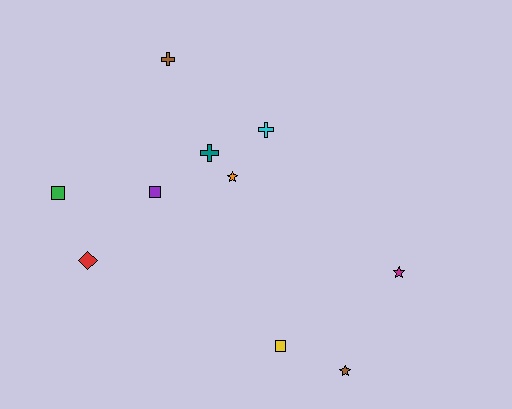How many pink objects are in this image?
There are no pink objects.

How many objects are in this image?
There are 10 objects.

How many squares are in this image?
There are 3 squares.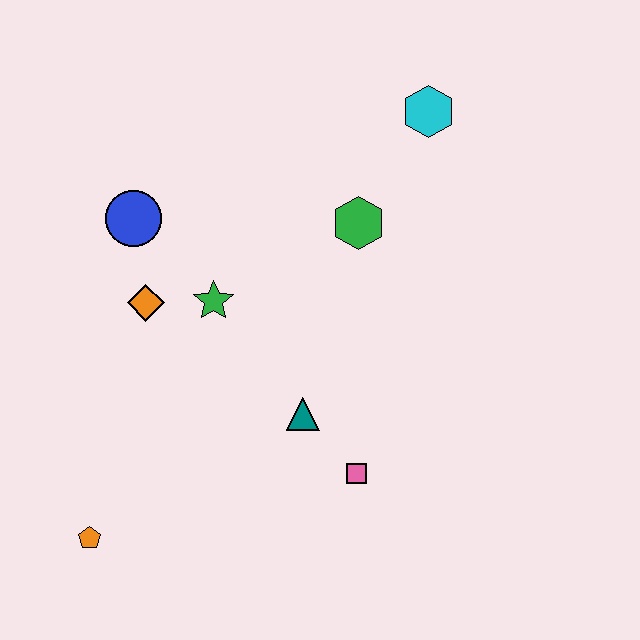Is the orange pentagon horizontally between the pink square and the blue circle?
No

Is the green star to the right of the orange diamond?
Yes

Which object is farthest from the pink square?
The cyan hexagon is farthest from the pink square.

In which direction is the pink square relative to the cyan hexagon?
The pink square is below the cyan hexagon.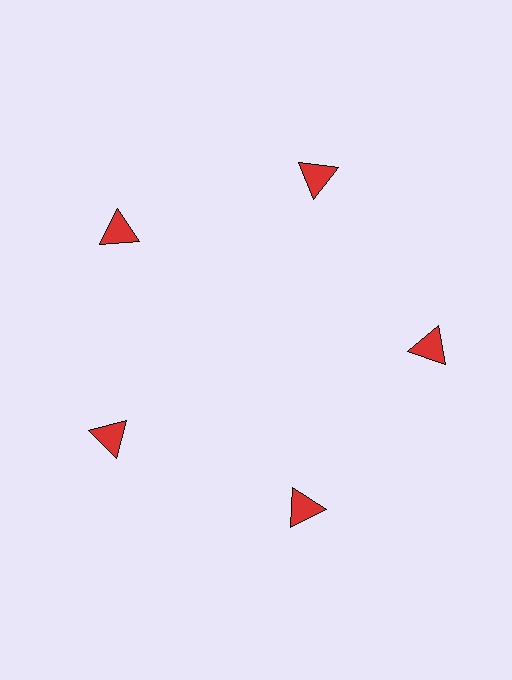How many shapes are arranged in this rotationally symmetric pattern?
There are 5 shapes, arranged in 5 groups of 1.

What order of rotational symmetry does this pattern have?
This pattern has 5-fold rotational symmetry.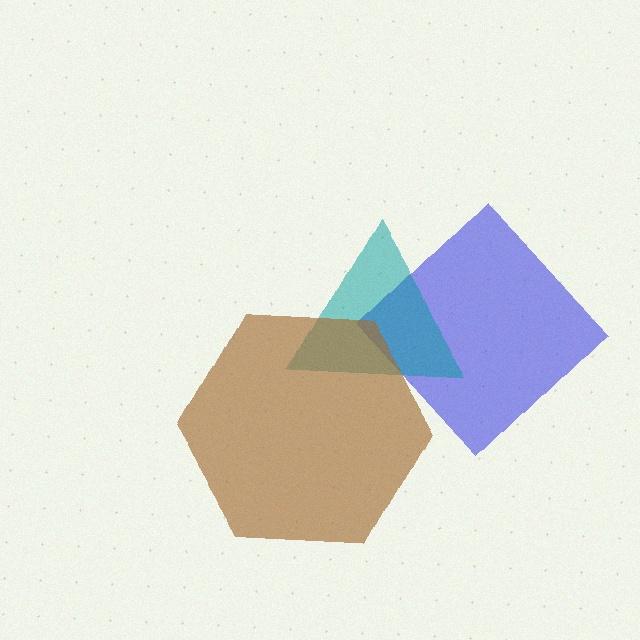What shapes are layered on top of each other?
The layered shapes are: a blue diamond, a teal triangle, a brown hexagon.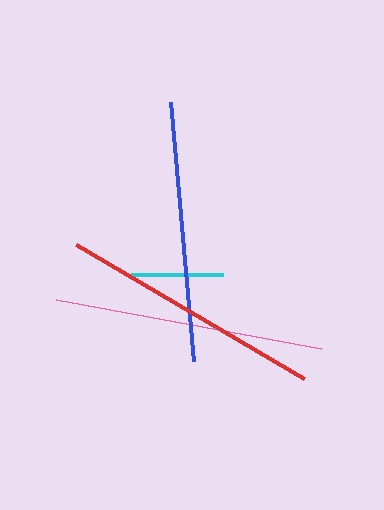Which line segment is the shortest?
The cyan line is the shortest at approximately 92 pixels.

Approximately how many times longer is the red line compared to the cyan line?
The red line is approximately 2.9 times the length of the cyan line.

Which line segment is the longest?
The pink line is the longest at approximately 269 pixels.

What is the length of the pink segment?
The pink segment is approximately 269 pixels long.